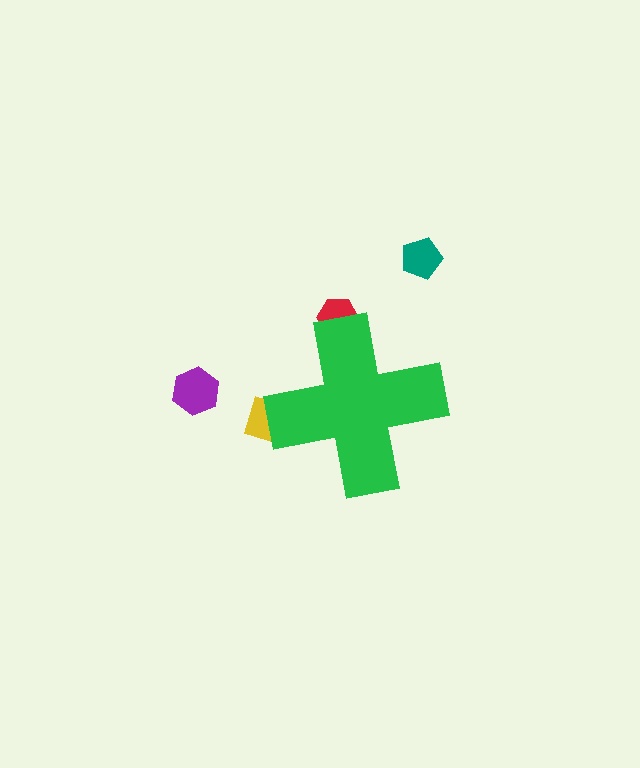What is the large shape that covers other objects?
A green cross.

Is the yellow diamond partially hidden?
Yes, the yellow diamond is partially hidden behind the green cross.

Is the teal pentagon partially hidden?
No, the teal pentagon is fully visible.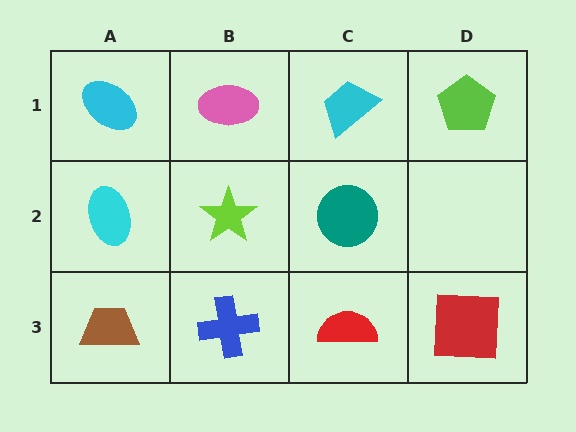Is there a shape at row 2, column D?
No, that cell is empty.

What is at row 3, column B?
A blue cross.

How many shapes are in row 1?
4 shapes.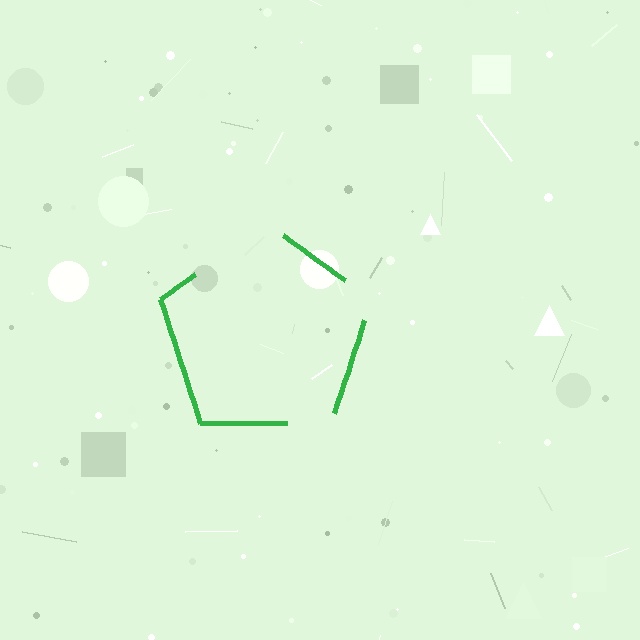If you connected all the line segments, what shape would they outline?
They would outline a pentagon.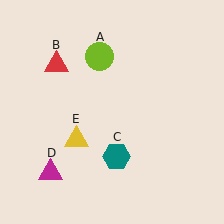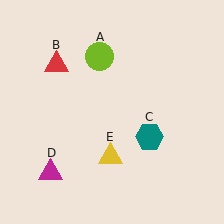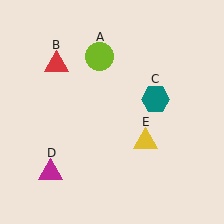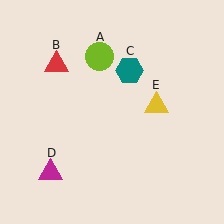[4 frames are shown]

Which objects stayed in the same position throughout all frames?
Lime circle (object A) and red triangle (object B) and magenta triangle (object D) remained stationary.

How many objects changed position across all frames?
2 objects changed position: teal hexagon (object C), yellow triangle (object E).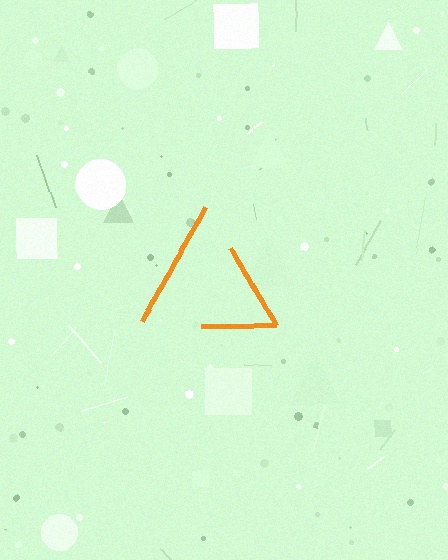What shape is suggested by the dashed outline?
The dashed outline suggests a triangle.